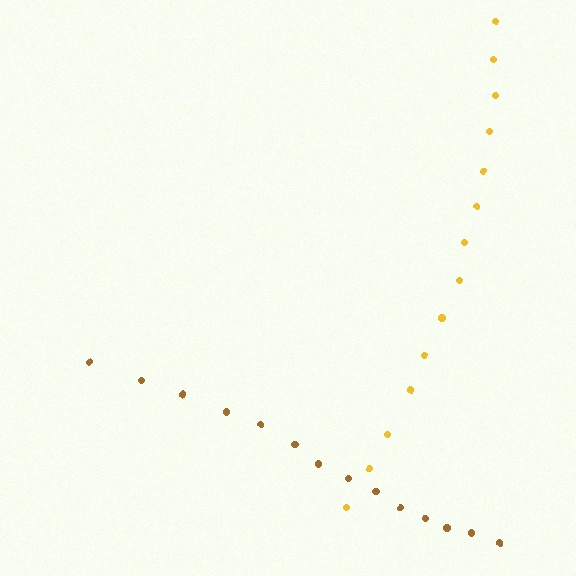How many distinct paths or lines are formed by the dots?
There are 2 distinct paths.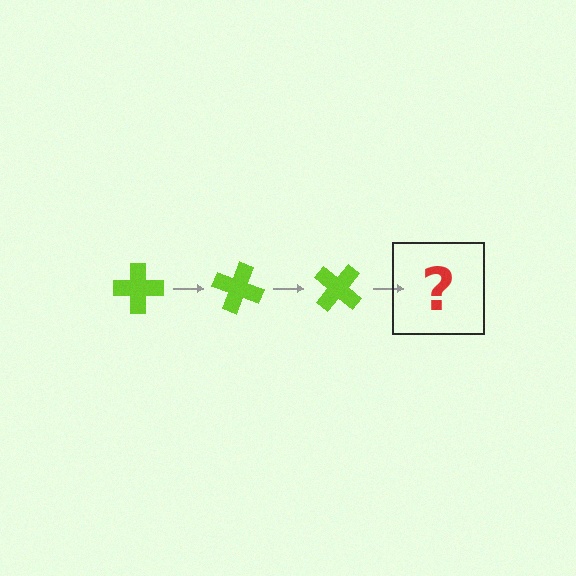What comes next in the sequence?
The next element should be a lime cross rotated 60 degrees.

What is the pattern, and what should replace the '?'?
The pattern is that the cross rotates 20 degrees each step. The '?' should be a lime cross rotated 60 degrees.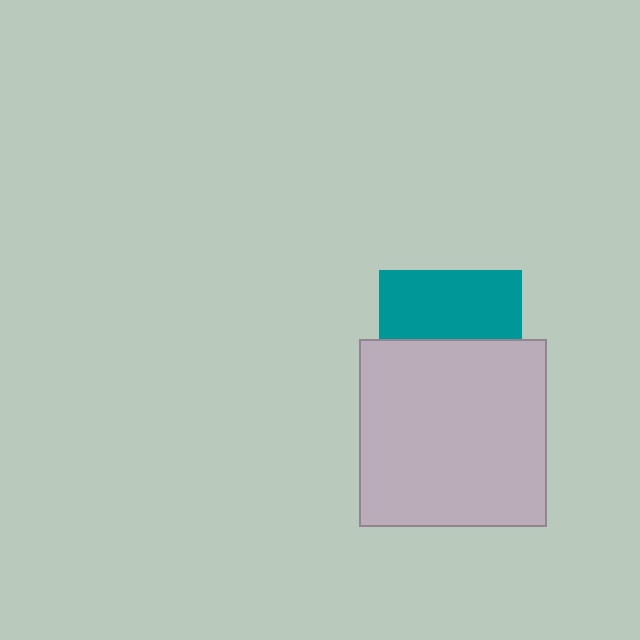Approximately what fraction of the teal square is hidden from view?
Roughly 51% of the teal square is hidden behind the light gray square.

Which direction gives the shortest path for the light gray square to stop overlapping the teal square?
Moving down gives the shortest separation.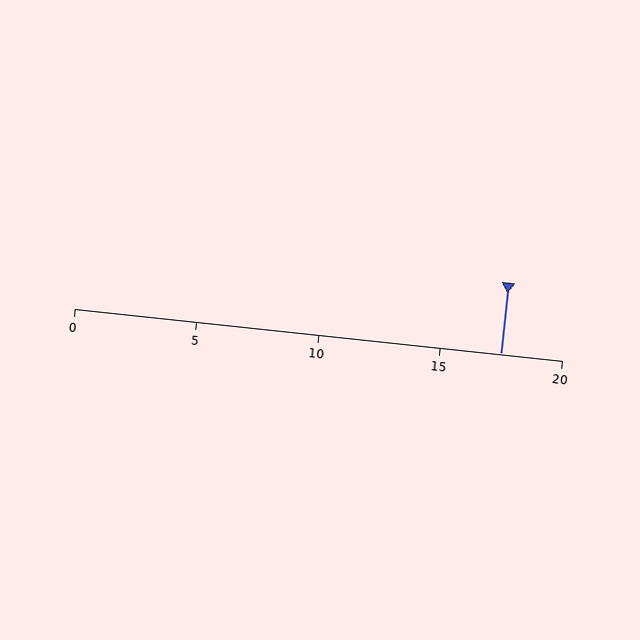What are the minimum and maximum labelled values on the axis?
The axis runs from 0 to 20.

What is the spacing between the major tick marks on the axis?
The major ticks are spaced 5 apart.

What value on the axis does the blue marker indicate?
The marker indicates approximately 17.5.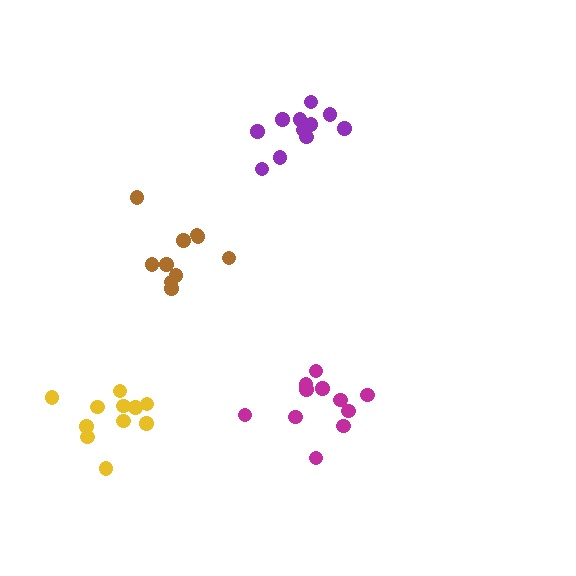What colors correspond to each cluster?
The clusters are colored: yellow, brown, purple, magenta.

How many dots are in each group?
Group 1: 11 dots, Group 2: 10 dots, Group 3: 11 dots, Group 4: 11 dots (43 total).